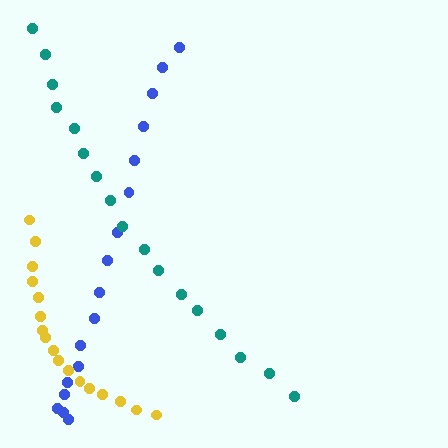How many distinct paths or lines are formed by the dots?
There are 3 distinct paths.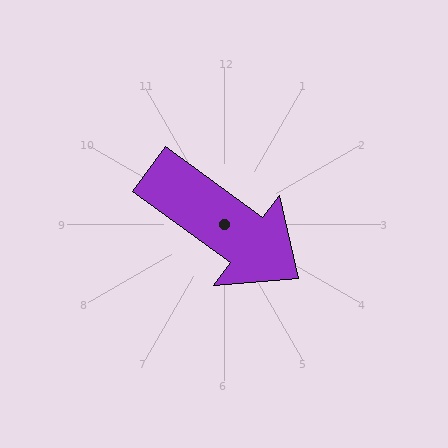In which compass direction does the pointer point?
Southeast.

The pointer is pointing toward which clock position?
Roughly 4 o'clock.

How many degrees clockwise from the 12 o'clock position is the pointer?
Approximately 126 degrees.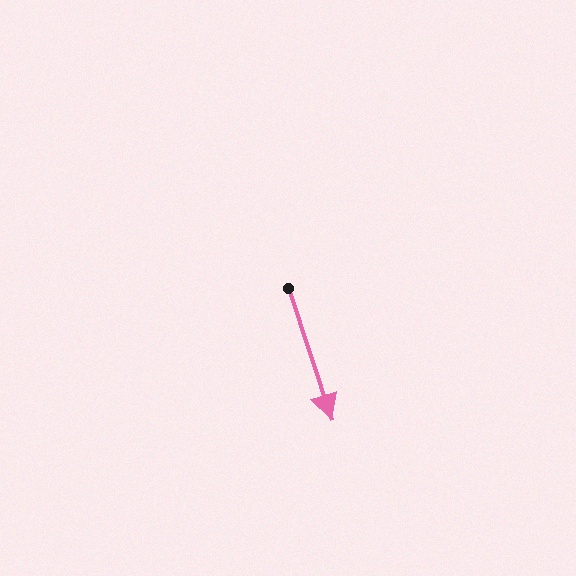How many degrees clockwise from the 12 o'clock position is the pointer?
Approximately 162 degrees.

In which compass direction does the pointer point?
South.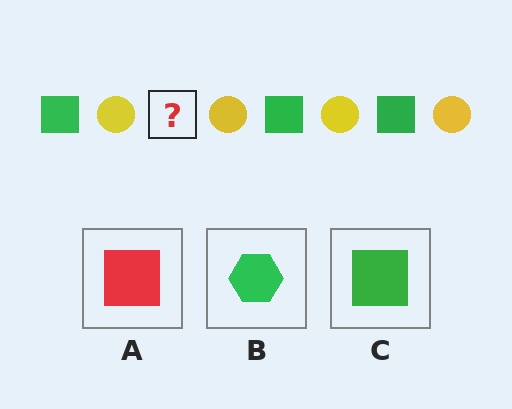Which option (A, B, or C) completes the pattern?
C.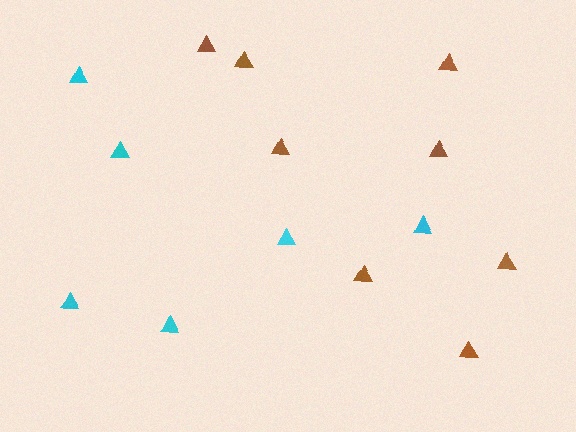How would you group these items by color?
There are 2 groups: one group of cyan triangles (6) and one group of brown triangles (8).